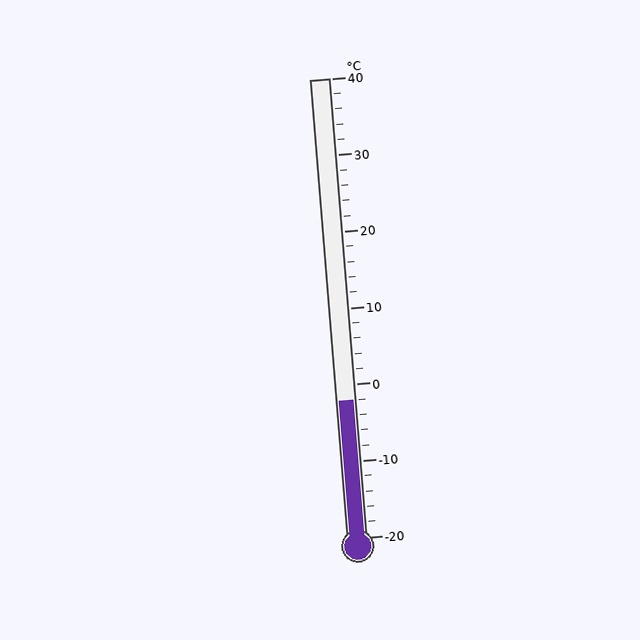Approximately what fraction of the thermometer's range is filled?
The thermometer is filled to approximately 30% of its range.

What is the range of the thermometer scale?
The thermometer scale ranges from -20°C to 40°C.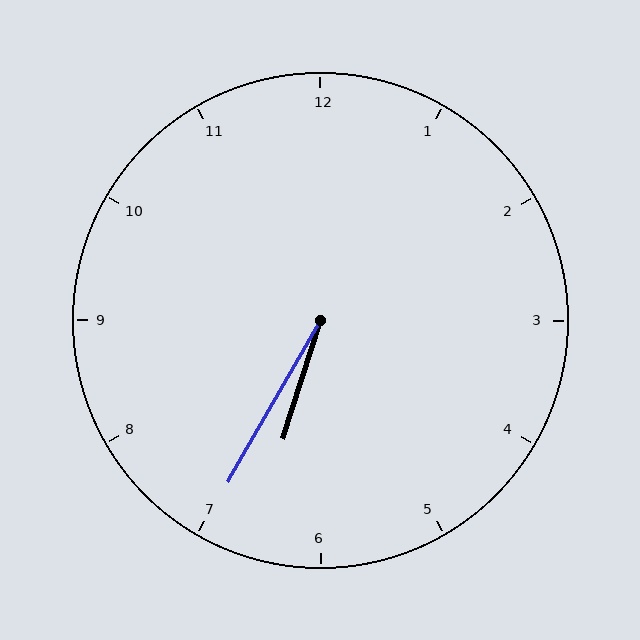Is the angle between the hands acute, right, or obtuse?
It is acute.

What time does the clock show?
6:35.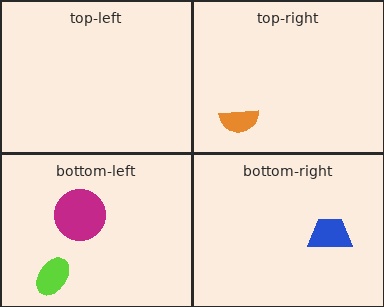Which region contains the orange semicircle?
The top-right region.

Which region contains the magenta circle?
The bottom-left region.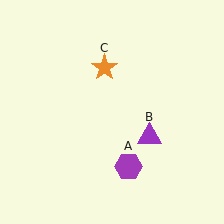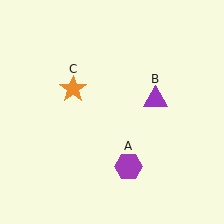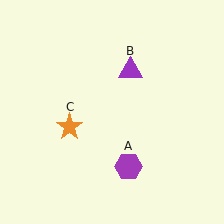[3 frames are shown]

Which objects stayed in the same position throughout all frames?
Purple hexagon (object A) remained stationary.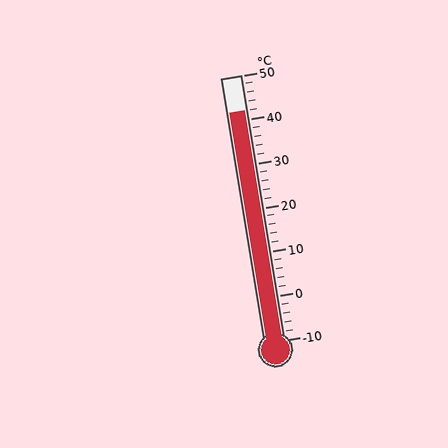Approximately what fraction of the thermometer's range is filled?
The thermometer is filled to approximately 85% of its range.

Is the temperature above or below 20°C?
The temperature is above 20°C.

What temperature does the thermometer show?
The thermometer shows approximately 42°C.